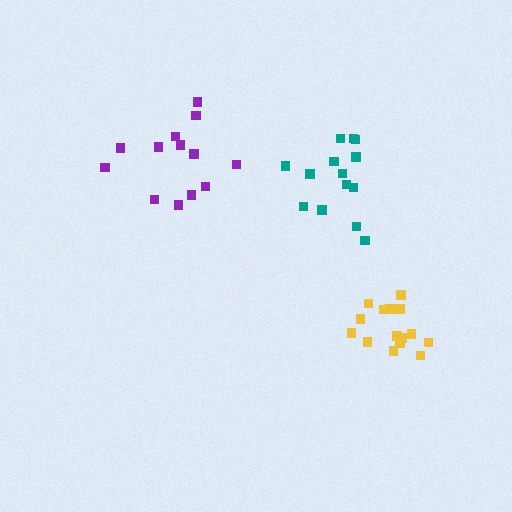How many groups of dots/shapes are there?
There are 3 groups.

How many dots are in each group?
Group 1: 14 dots, Group 2: 13 dots, Group 3: 16 dots (43 total).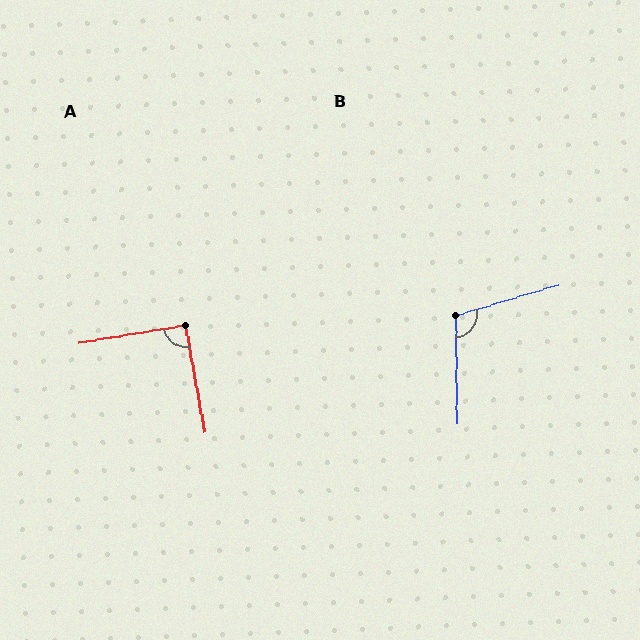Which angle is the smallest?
A, at approximately 91 degrees.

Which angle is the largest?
B, at approximately 106 degrees.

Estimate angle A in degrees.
Approximately 91 degrees.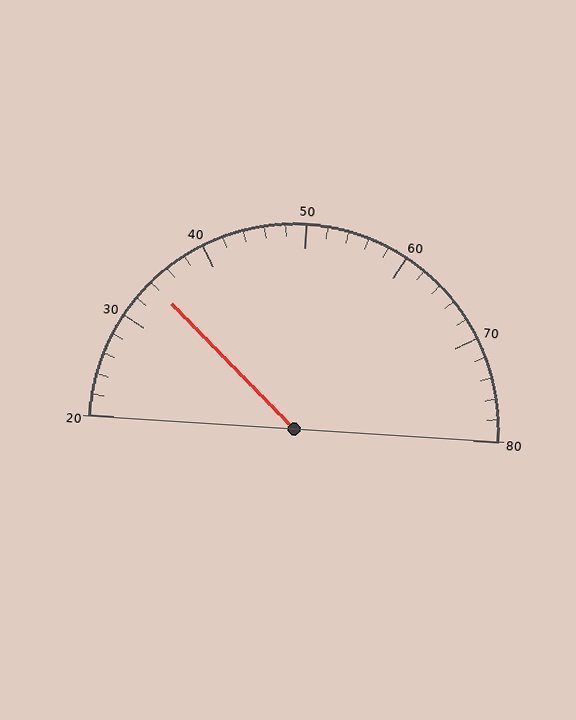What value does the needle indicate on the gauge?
The needle indicates approximately 34.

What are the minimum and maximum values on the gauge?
The gauge ranges from 20 to 80.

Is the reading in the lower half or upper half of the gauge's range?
The reading is in the lower half of the range (20 to 80).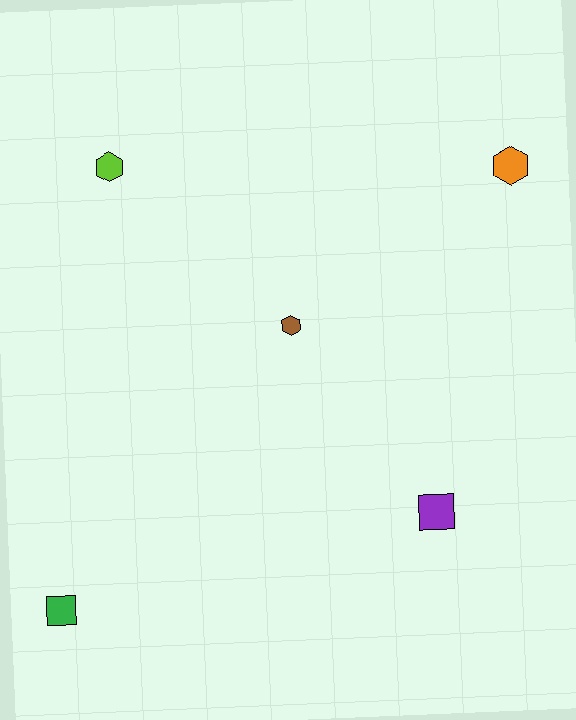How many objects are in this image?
There are 5 objects.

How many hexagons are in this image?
There are 3 hexagons.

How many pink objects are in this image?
There are no pink objects.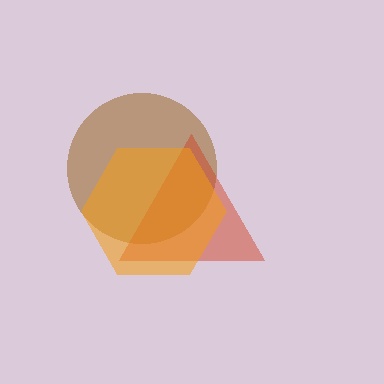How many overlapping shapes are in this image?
There are 3 overlapping shapes in the image.